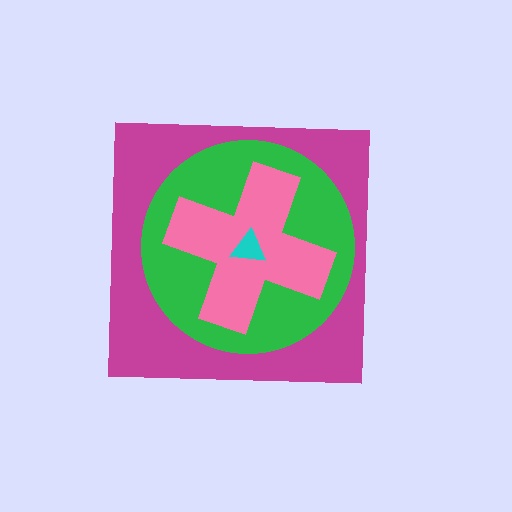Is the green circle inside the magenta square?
Yes.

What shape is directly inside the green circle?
The pink cross.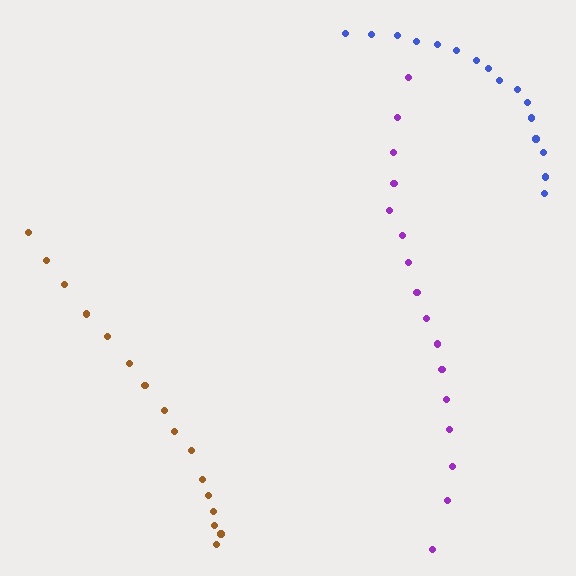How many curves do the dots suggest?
There are 3 distinct paths.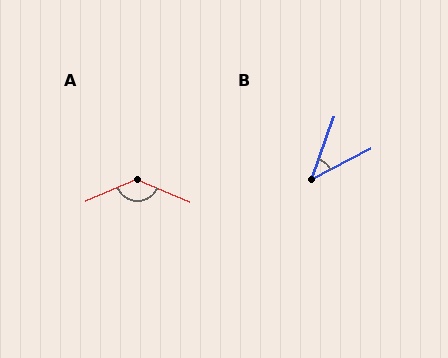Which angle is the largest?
A, at approximately 133 degrees.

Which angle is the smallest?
B, at approximately 43 degrees.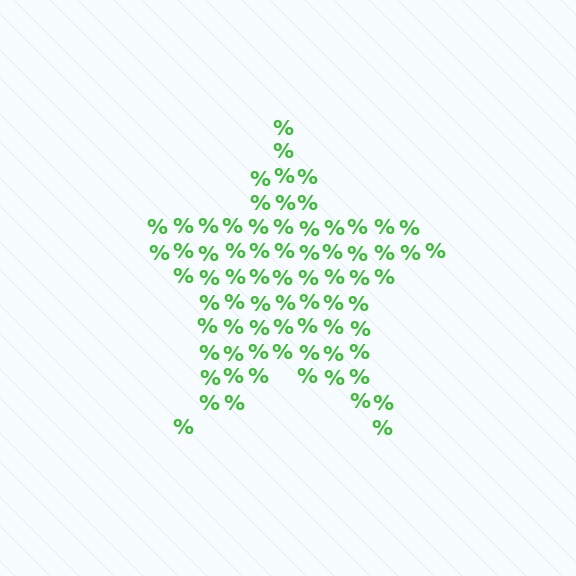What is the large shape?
The large shape is a star.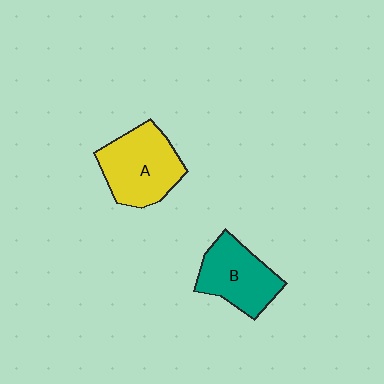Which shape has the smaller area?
Shape B (teal).